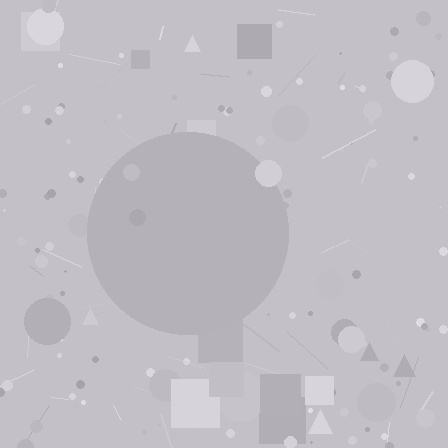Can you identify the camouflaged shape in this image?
The camouflaged shape is a circle.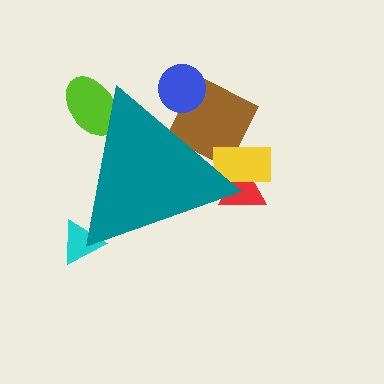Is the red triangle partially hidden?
Yes, the red triangle is partially hidden behind the teal triangle.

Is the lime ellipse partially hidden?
Yes, the lime ellipse is partially hidden behind the teal triangle.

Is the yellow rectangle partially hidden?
Yes, the yellow rectangle is partially hidden behind the teal triangle.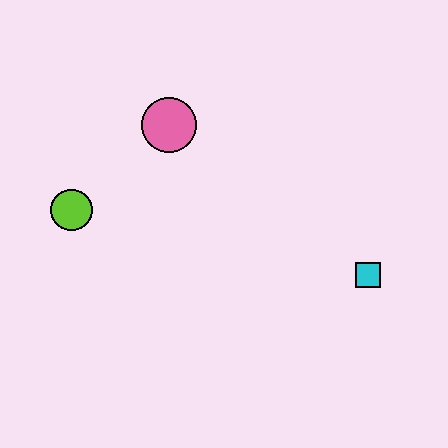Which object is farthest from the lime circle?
The cyan square is farthest from the lime circle.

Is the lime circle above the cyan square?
Yes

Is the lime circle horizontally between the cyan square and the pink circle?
No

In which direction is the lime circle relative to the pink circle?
The lime circle is to the left of the pink circle.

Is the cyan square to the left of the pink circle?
No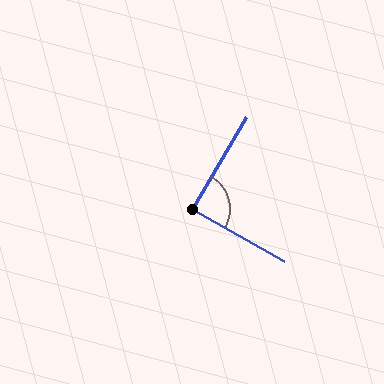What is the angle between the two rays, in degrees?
Approximately 90 degrees.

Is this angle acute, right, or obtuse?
It is approximately a right angle.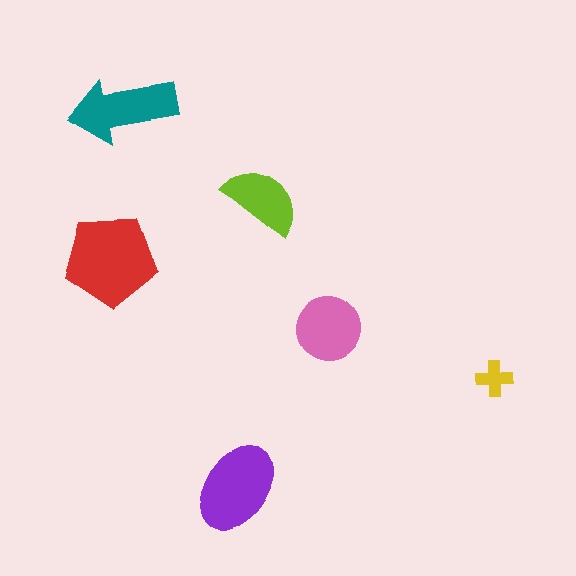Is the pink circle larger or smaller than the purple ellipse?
Smaller.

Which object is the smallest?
The yellow cross.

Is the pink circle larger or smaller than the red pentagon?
Smaller.